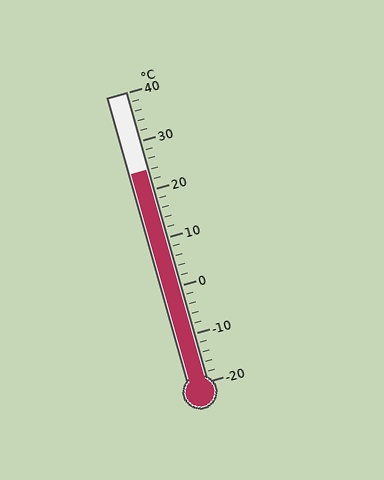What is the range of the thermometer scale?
The thermometer scale ranges from -20°C to 40°C.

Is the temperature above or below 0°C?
The temperature is above 0°C.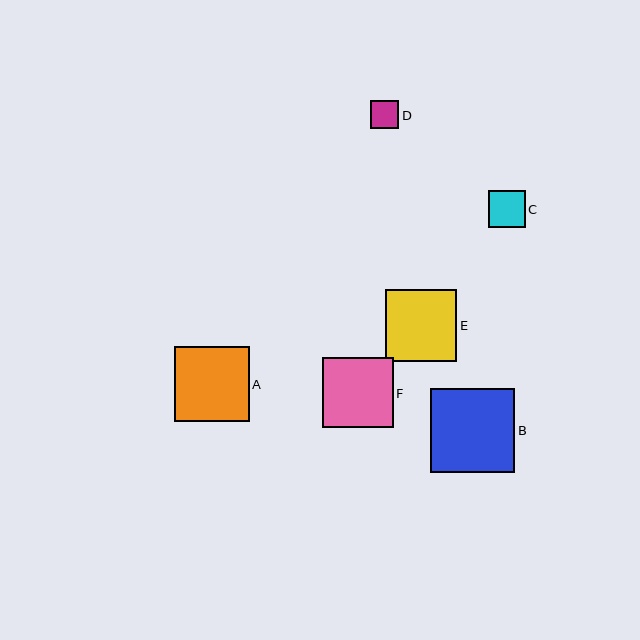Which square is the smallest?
Square D is the smallest with a size of approximately 28 pixels.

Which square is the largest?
Square B is the largest with a size of approximately 84 pixels.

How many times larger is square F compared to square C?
Square F is approximately 1.9 times the size of square C.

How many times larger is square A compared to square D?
Square A is approximately 2.7 times the size of square D.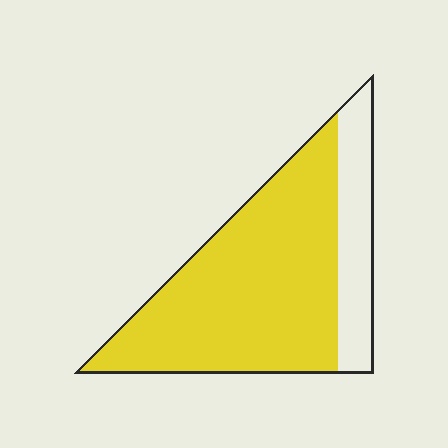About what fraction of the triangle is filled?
About three quarters (3/4).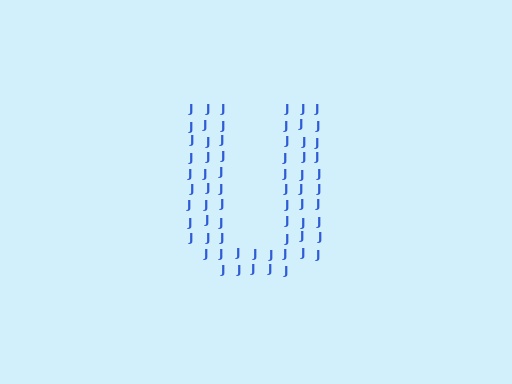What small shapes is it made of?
It is made of small letter J's.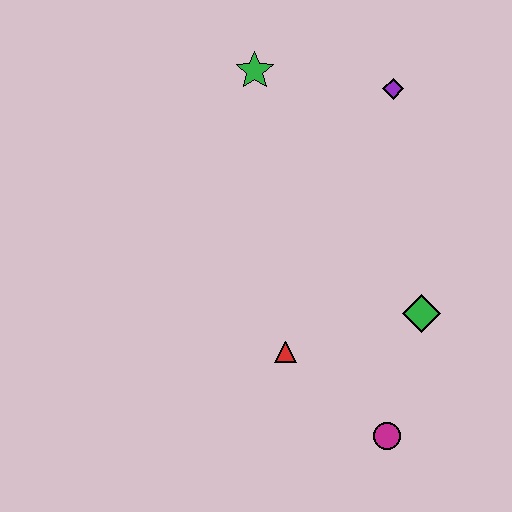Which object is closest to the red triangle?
The magenta circle is closest to the red triangle.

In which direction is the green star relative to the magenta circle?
The green star is above the magenta circle.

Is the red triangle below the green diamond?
Yes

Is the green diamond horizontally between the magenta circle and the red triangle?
No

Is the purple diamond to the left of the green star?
No